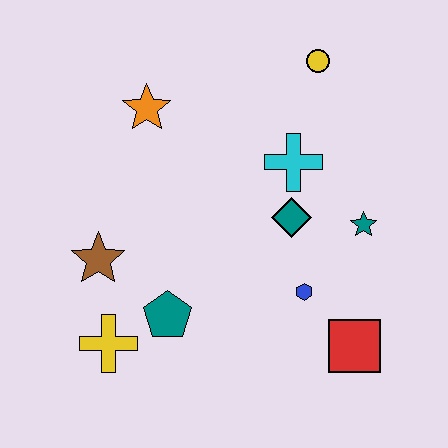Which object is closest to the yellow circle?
The cyan cross is closest to the yellow circle.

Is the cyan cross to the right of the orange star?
Yes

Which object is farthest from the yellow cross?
The yellow circle is farthest from the yellow cross.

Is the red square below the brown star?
Yes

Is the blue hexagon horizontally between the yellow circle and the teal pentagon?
Yes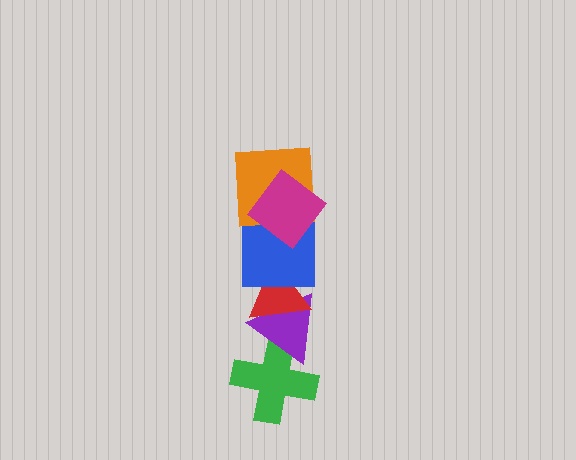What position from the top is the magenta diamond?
The magenta diamond is 1st from the top.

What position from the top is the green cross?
The green cross is 6th from the top.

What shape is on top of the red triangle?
The blue square is on top of the red triangle.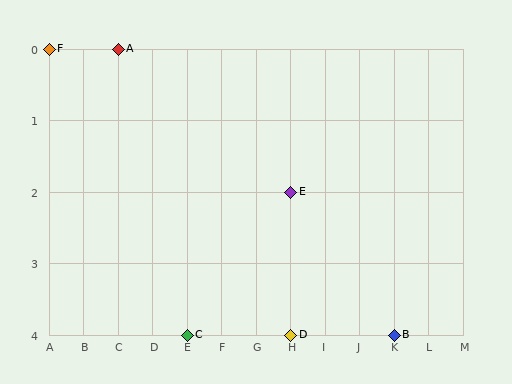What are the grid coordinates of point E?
Point E is at grid coordinates (H, 2).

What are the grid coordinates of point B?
Point B is at grid coordinates (K, 4).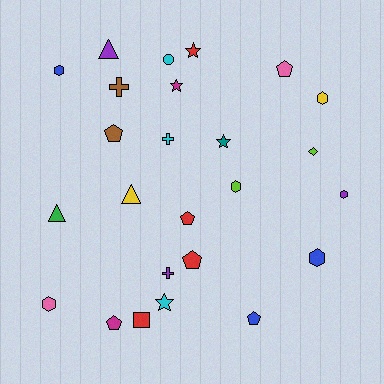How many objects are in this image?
There are 25 objects.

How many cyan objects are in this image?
There are 3 cyan objects.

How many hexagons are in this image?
There are 6 hexagons.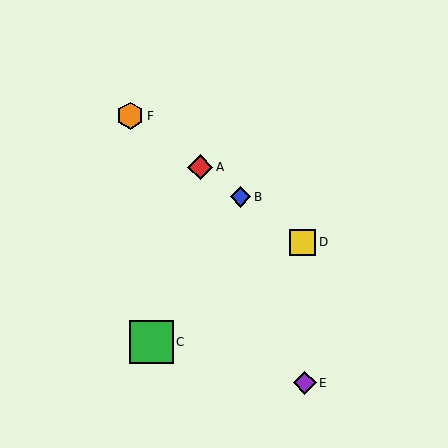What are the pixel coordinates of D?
Object D is at (303, 242).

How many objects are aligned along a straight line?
4 objects (A, B, D, F) are aligned along a straight line.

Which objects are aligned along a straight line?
Objects A, B, D, F are aligned along a straight line.